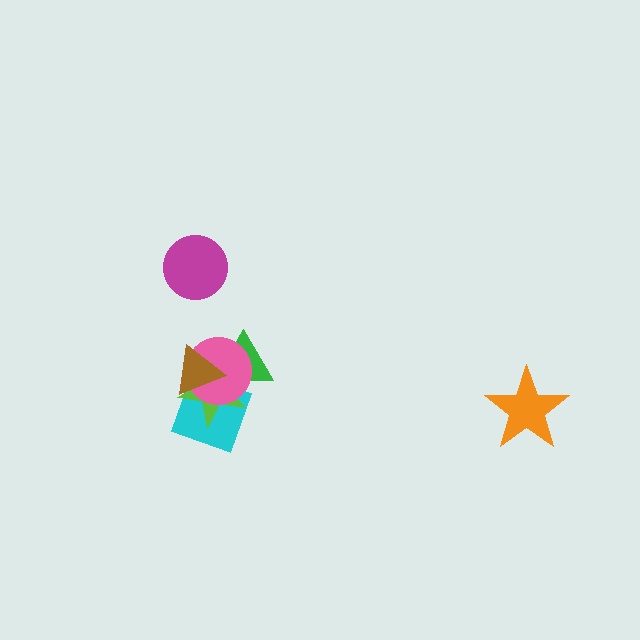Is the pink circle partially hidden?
Yes, it is partially covered by another shape.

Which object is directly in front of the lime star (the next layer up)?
The pink circle is directly in front of the lime star.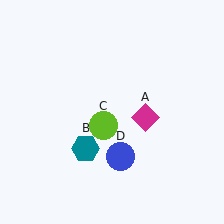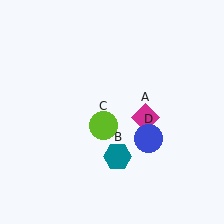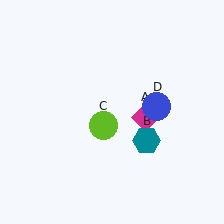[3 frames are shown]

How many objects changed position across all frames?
2 objects changed position: teal hexagon (object B), blue circle (object D).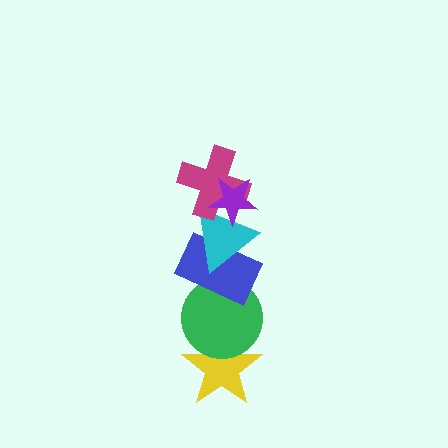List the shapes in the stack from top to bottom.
From top to bottom: the purple star, the magenta cross, the cyan triangle, the blue rectangle, the green circle, the yellow star.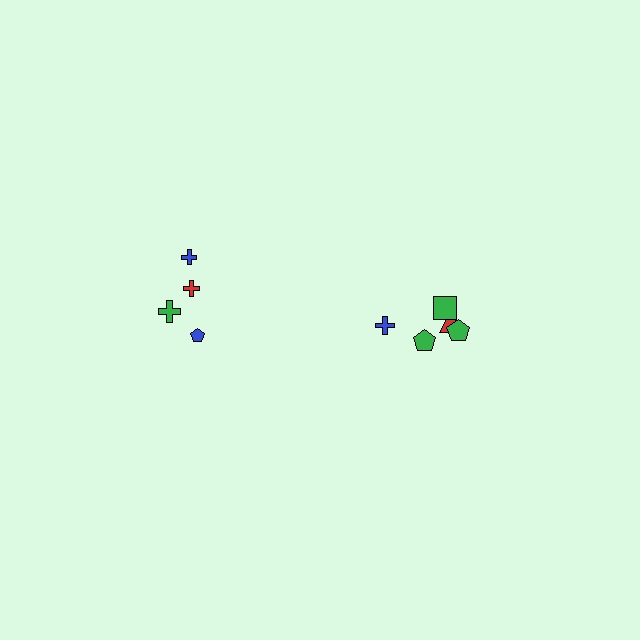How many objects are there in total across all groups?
There are 10 objects.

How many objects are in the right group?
There are 6 objects.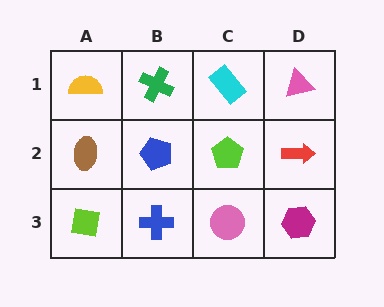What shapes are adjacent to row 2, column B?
A green cross (row 1, column B), a blue cross (row 3, column B), a brown ellipse (row 2, column A), a lime pentagon (row 2, column C).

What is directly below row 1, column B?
A blue pentagon.